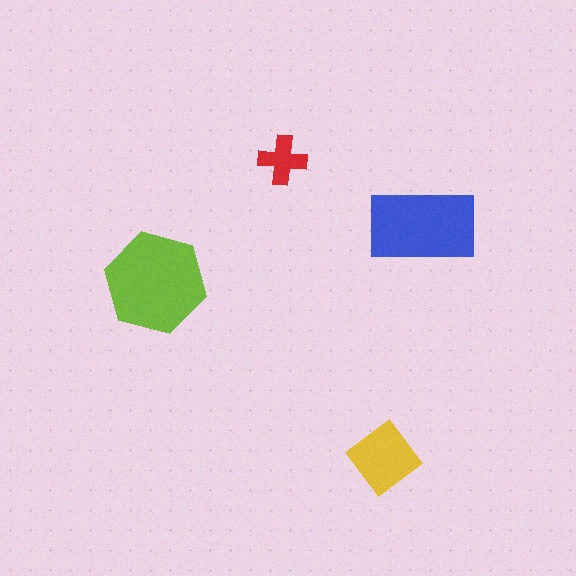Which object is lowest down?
The yellow diamond is bottommost.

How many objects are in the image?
There are 4 objects in the image.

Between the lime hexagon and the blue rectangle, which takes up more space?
The lime hexagon.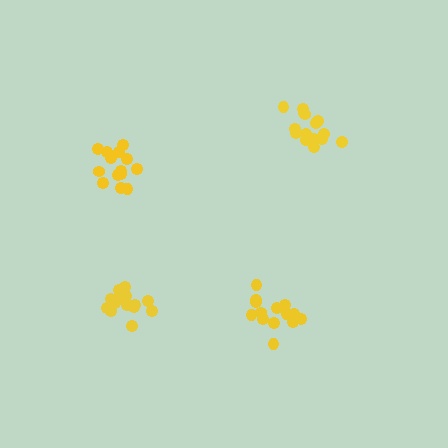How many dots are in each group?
Group 1: 14 dots, Group 2: 14 dots, Group 3: 17 dots, Group 4: 17 dots (62 total).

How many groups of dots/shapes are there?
There are 4 groups.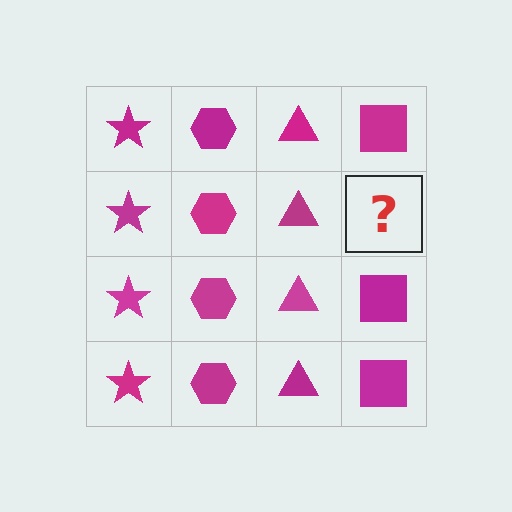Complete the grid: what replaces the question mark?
The question mark should be replaced with a magenta square.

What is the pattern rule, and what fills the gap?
The rule is that each column has a consistent shape. The gap should be filled with a magenta square.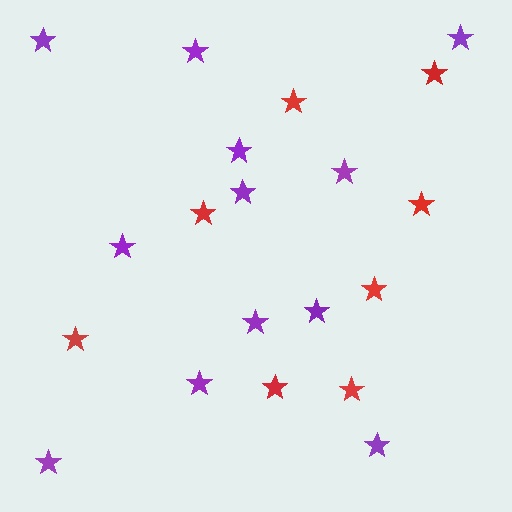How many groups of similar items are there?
There are 2 groups: one group of purple stars (12) and one group of red stars (8).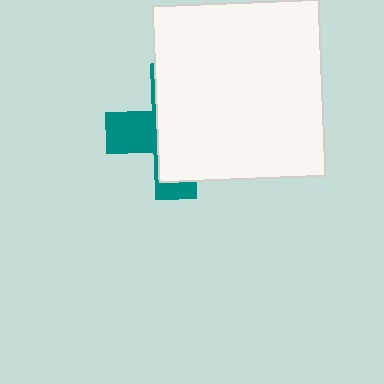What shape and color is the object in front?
The object in front is a white rectangle.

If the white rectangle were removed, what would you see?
You would see the complete teal cross.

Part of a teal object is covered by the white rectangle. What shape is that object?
It is a cross.